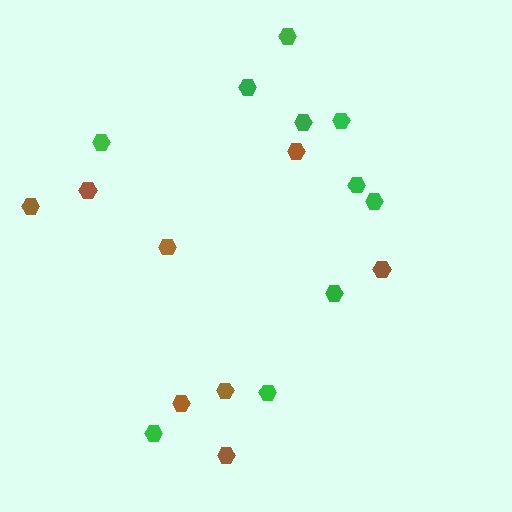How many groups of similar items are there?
There are 2 groups: one group of green hexagons (10) and one group of brown hexagons (8).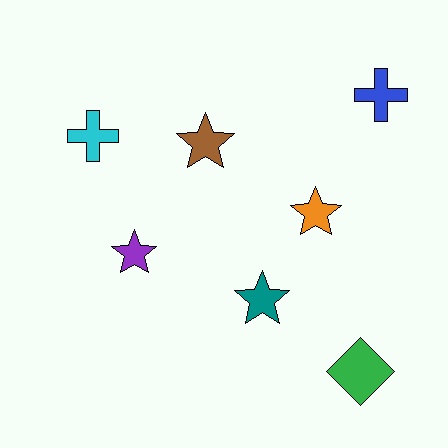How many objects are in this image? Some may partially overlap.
There are 7 objects.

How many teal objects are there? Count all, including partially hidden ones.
There is 1 teal object.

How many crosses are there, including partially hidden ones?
There are 2 crosses.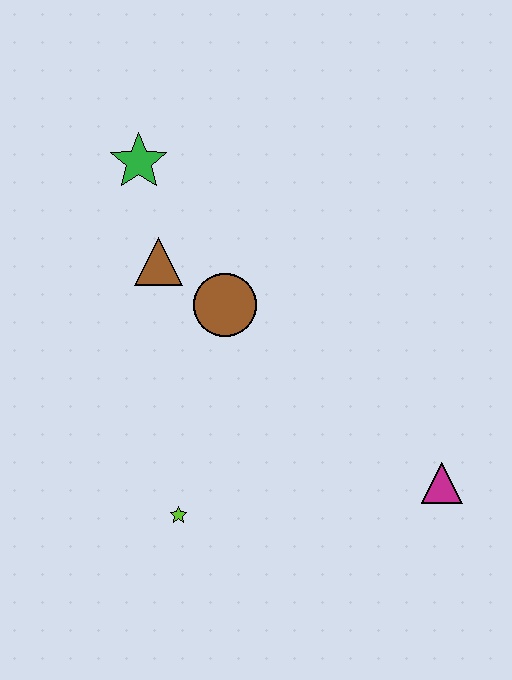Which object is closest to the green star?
The brown triangle is closest to the green star.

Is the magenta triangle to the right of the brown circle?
Yes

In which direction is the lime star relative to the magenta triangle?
The lime star is to the left of the magenta triangle.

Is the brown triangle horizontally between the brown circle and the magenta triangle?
No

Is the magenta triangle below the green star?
Yes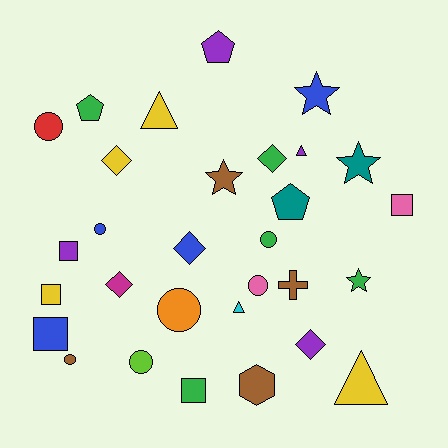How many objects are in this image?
There are 30 objects.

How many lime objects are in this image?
There is 1 lime object.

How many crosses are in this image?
There is 1 cross.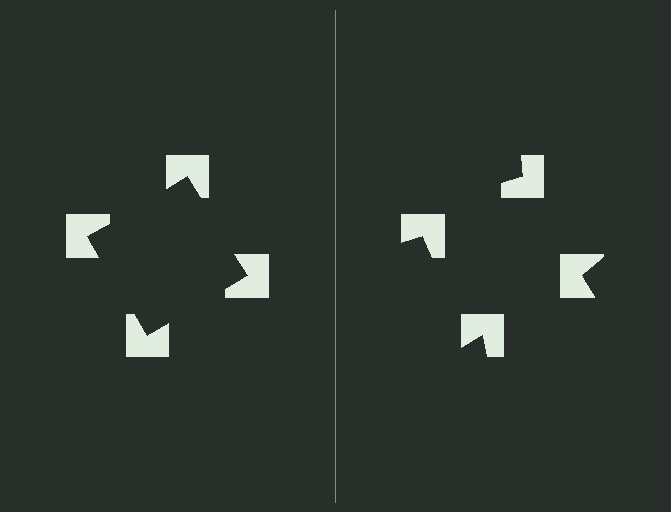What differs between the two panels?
The notched squares are positioned identically on both sides; only the wedge orientations differ. On the left they align to a square; on the right they are misaligned.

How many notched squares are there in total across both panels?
8 — 4 on each side.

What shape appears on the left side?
An illusory square.